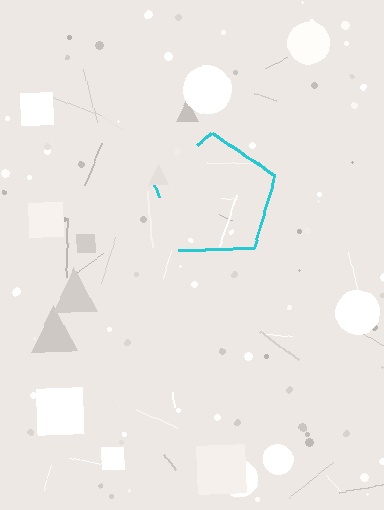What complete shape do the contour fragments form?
The contour fragments form a pentagon.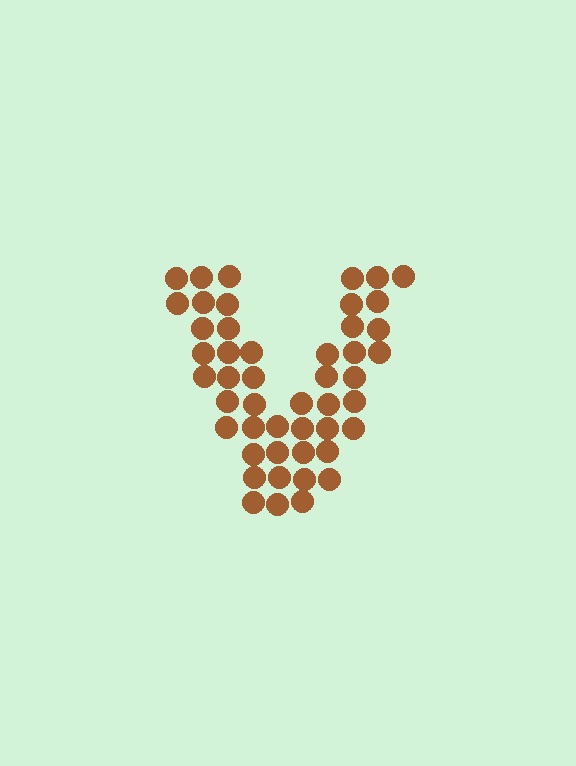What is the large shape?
The large shape is the letter V.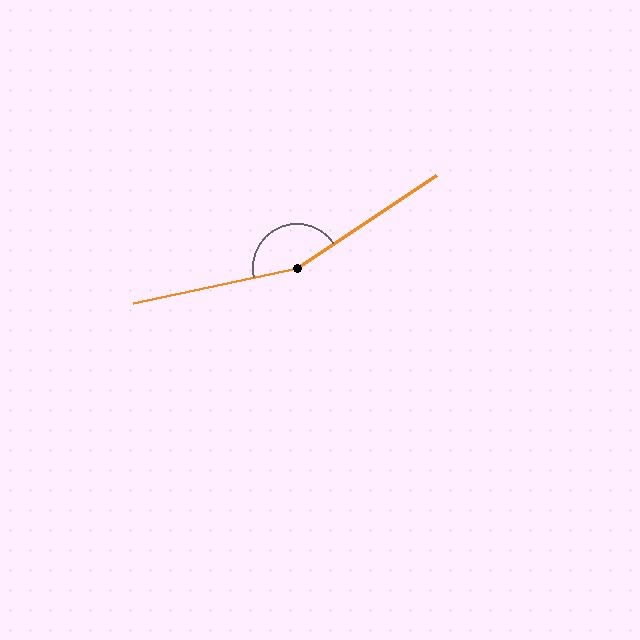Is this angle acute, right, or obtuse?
It is obtuse.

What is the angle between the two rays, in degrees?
Approximately 159 degrees.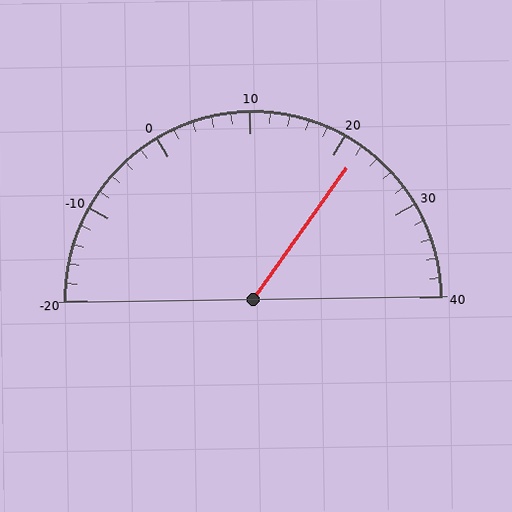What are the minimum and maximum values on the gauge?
The gauge ranges from -20 to 40.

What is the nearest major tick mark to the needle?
The nearest major tick mark is 20.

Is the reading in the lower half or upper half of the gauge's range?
The reading is in the upper half of the range (-20 to 40).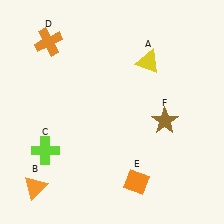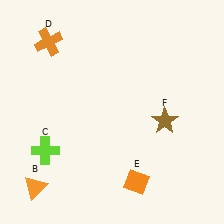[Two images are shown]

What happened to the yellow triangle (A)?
The yellow triangle (A) was removed in Image 2. It was in the top-right area of Image 1.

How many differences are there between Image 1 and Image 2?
There is 1 difference between the two images.